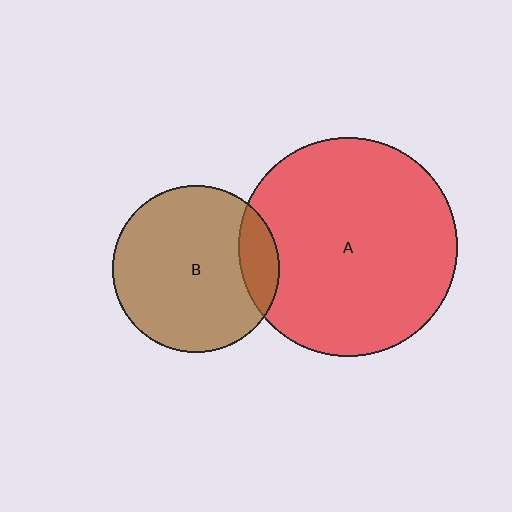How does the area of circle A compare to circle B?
Approximately 1.7 times.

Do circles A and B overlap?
Yes.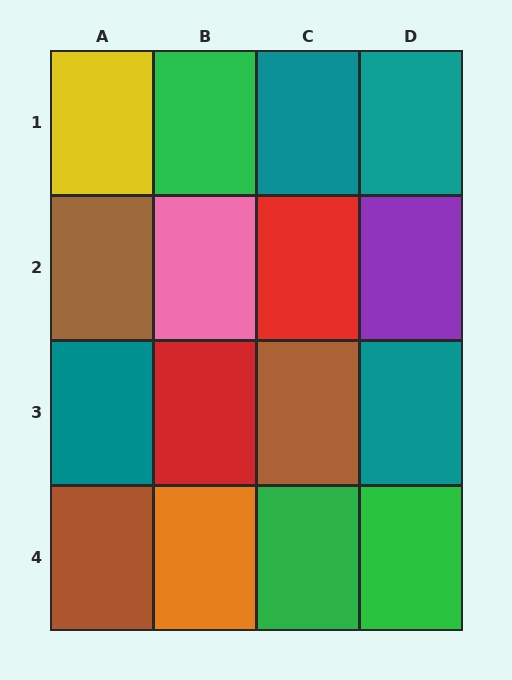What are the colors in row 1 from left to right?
Yellow, green, teal, teal.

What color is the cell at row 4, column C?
Green.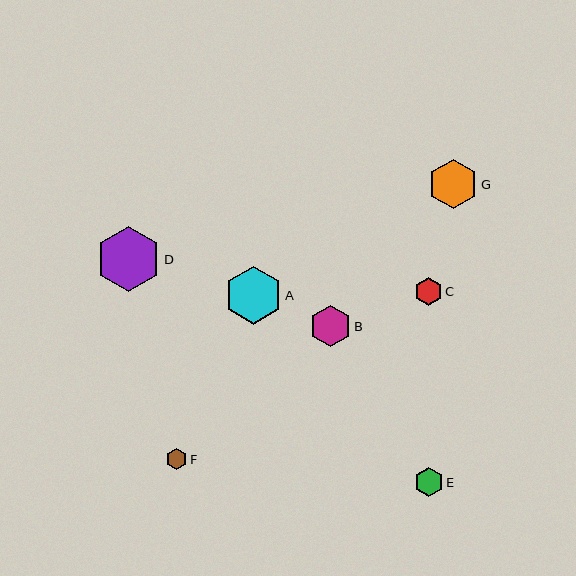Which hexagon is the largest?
Hexagon D is the largest with a size of approximately 65 pixels.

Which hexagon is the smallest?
Hexagon F is the smallest with a size of approximately 22 pixels.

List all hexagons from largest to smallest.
From largest to smallest: D, A, G, B, E, C, F.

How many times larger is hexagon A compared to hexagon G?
Hexagon A is approximately 1.2 times the size of hexagon G.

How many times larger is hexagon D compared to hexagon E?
Hexagon D is approximately 2.3 times the size of hexagon E.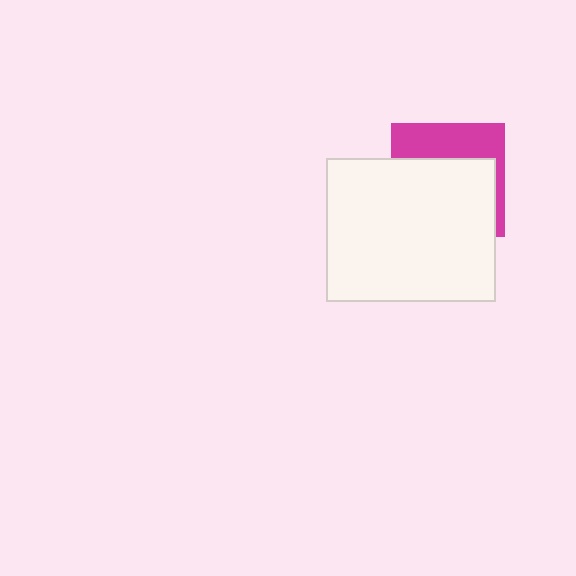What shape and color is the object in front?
The object in front is a white rectangle.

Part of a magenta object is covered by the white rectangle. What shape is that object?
It is a square.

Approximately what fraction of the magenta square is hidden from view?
Roughly 64% of the magenta square is hidden behind the white rectangle.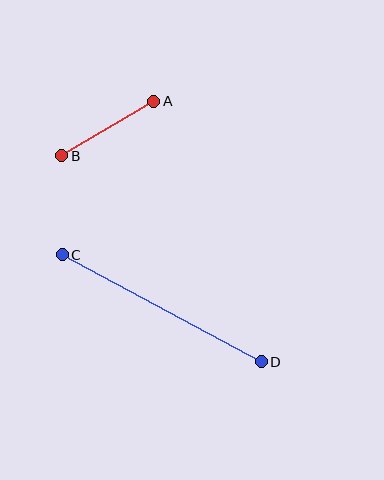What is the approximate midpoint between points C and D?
The midpoint is at approximately (162, 308) pixels.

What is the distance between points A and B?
The distance is approximately 107 pixels.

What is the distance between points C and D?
The distance is approximately 226 pixels.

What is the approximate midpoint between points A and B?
The midpoint is at approximately (108, 128) pixels.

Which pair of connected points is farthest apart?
Points C and D are farthest apart.